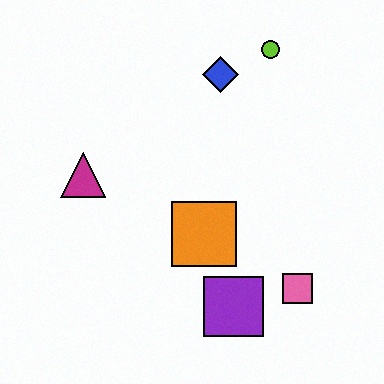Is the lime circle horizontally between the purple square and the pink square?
Yes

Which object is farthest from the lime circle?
The purple square is farthest from the lime circle.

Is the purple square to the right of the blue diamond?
Yes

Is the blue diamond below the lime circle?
Yes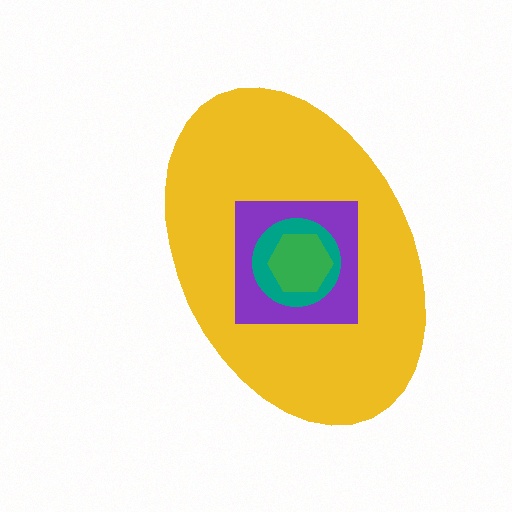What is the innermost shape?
The green hexagon.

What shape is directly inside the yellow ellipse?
The purple square.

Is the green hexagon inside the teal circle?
Yes.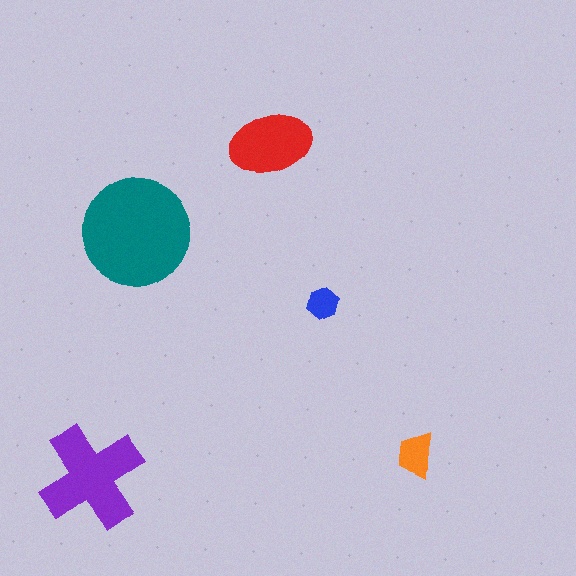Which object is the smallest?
The blue hexagon.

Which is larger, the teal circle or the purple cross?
The teal circle.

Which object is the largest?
The teal circle.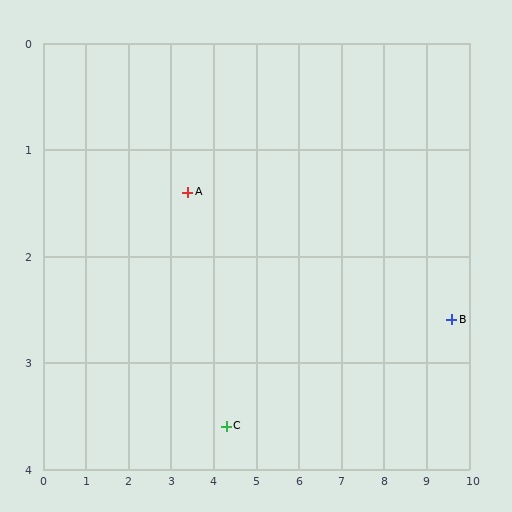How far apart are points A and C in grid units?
Points A and C are about 2.4 grid units apart.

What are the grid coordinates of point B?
Point B is at approximately (9.6, 2.6).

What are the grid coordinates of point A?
Point A is at approximately (3.4, 1.4).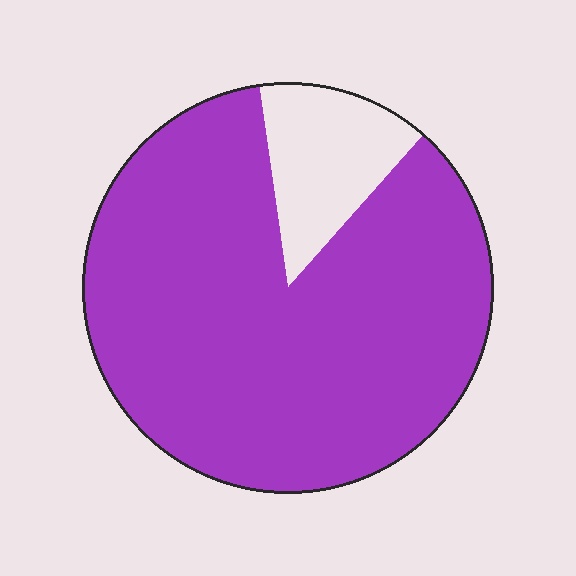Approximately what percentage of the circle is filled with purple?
Approximately 85%.